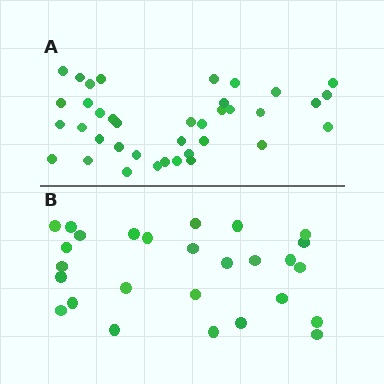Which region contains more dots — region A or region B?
Region A (the top region) has more dots.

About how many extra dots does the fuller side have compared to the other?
Region A has roughly 12 or so more dots than region B.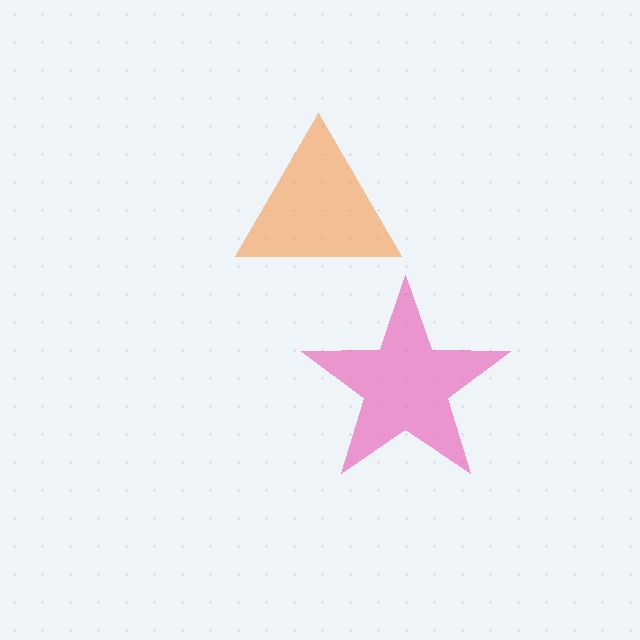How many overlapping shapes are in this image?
There are 2 overlapping shapes in the image.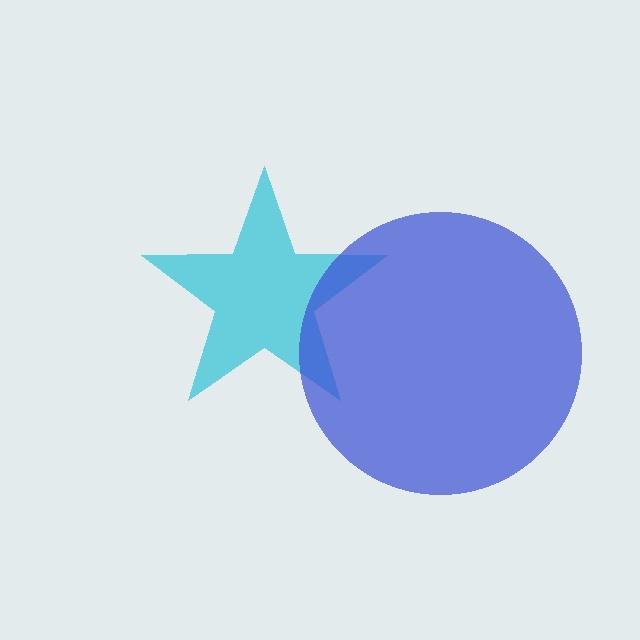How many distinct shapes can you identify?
There are 2 distinct shapes: a cyan star, a blue circle.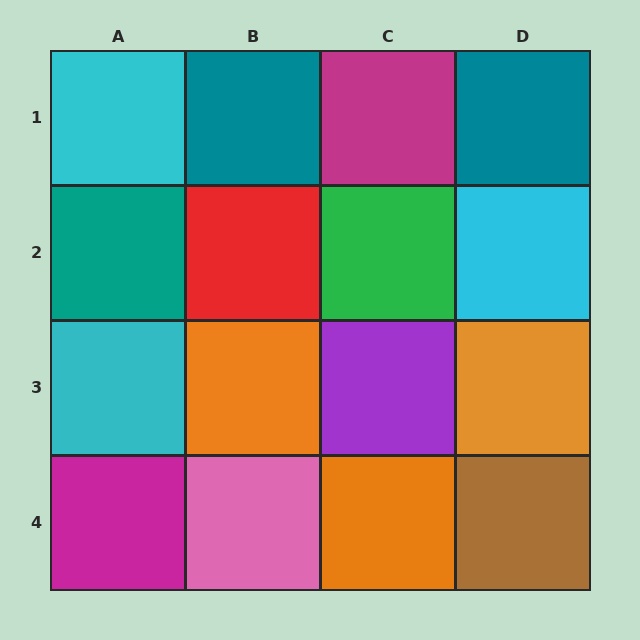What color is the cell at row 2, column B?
Red.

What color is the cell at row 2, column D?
Cyan.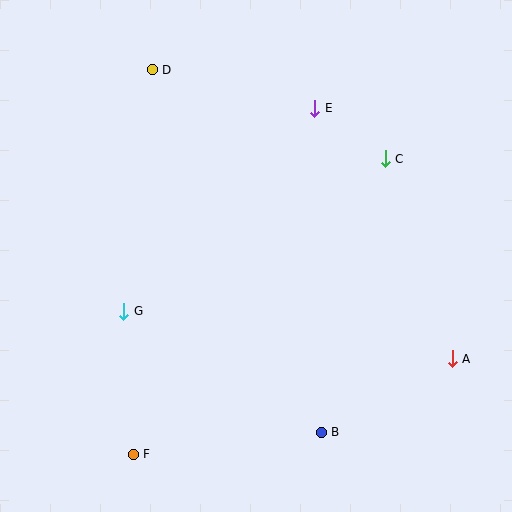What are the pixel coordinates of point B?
Point B is at (321, 432).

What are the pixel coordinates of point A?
Point A is at (452, 359).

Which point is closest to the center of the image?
Point G at (124, 311) is closest to the center.